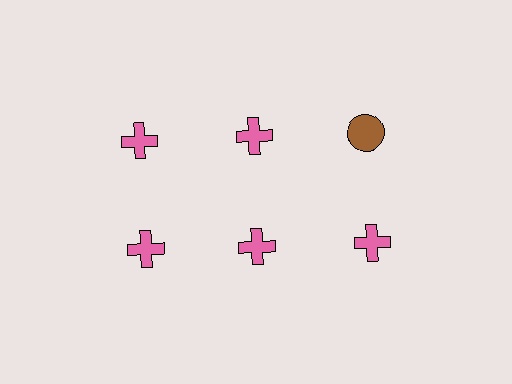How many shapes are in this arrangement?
There are 6 shapes arranged in a grid pattern.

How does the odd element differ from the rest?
It differs in both color (brown instead of pink) and shape (circle instead of cross).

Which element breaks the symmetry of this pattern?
The brown circle in the top row, center column breaks the symmetry. All other shapes are pink crosses.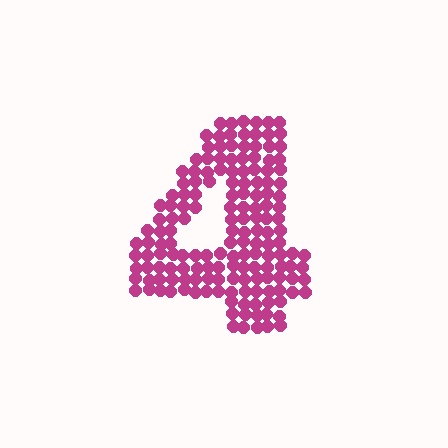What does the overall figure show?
The overall figure shows the digit 4.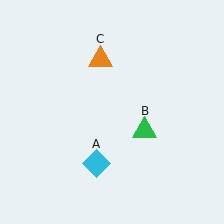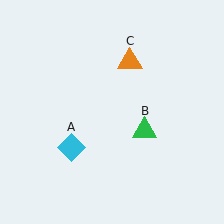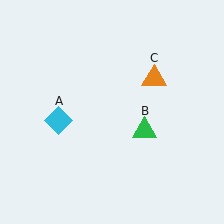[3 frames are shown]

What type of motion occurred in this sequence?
The cyan diamond (object A), orange triangle (object C) rotated clockwise around the center of the scene.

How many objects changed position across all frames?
2 objects changed position: cyan diamond (object A), orange triangle (object C).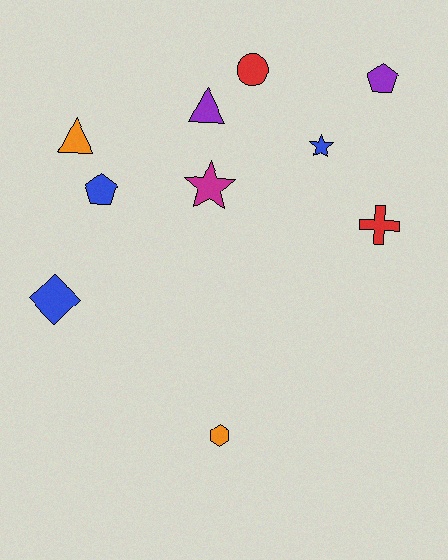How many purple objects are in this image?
There are 2 purple objects.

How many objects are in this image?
There are 10 objects.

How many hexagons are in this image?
There is 1 hexagon.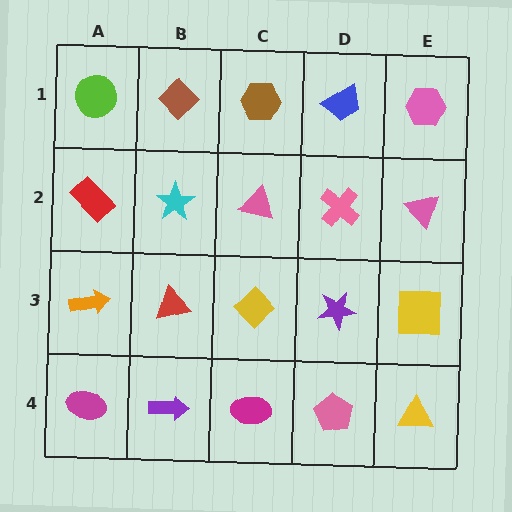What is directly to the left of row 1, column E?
A blue trapezoid.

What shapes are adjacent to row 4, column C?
A yellow diamond (row 3, column C), a purple arrow (row 4, column B), a pink pentagon (row 4, column D).